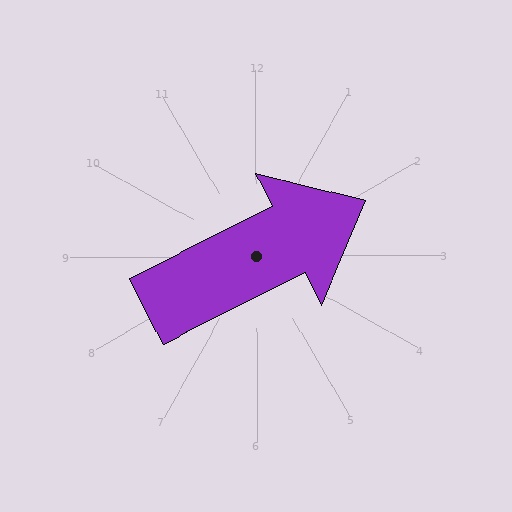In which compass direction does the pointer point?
Northeast.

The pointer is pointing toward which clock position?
Roughly 2 o'clock.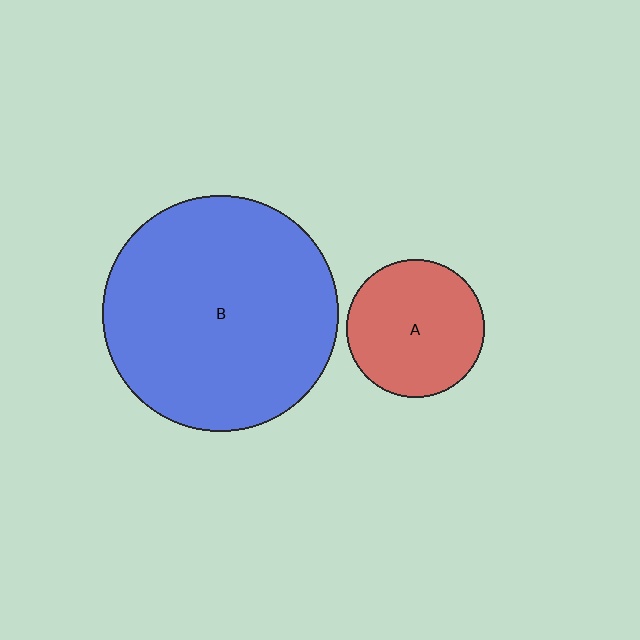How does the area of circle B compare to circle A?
Approximately 2.9 times.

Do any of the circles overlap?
No, none of the circles overlap.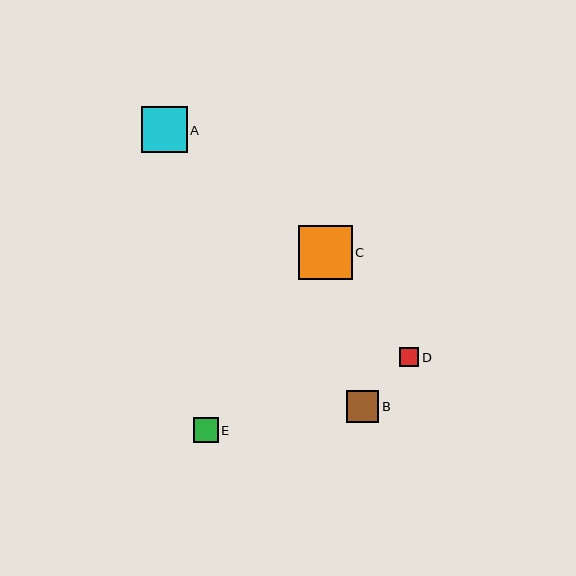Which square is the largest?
Square C is the largest with a size of approximately 54 pixels.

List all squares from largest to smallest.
From largest to smallest: C, A, B, E, D.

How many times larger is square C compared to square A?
Square C is approximately 1.2 times the size of square A.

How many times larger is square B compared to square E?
Square B is approximately 1.3 times the size of square E.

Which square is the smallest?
Square D is the smallest with a size of approximately 20 pixels.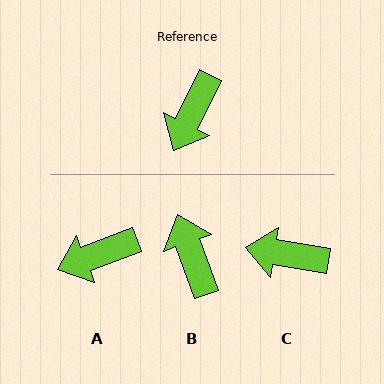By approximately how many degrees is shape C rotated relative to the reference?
Approximately 73 degrees clockwise.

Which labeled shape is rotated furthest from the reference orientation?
B, about 134 degrees away.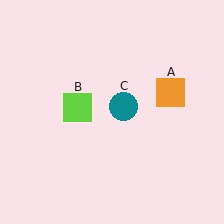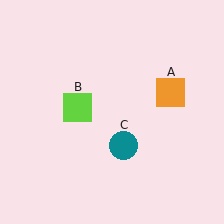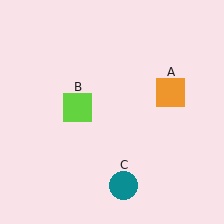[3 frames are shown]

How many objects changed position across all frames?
1 object changed position: teal circle (object C).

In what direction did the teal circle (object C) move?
The teal circle (object C) moved down.